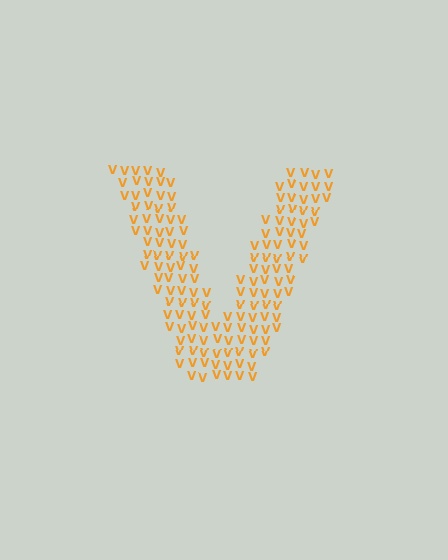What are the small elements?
The small elements are letter V's.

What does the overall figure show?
The overall figure shows the letter V.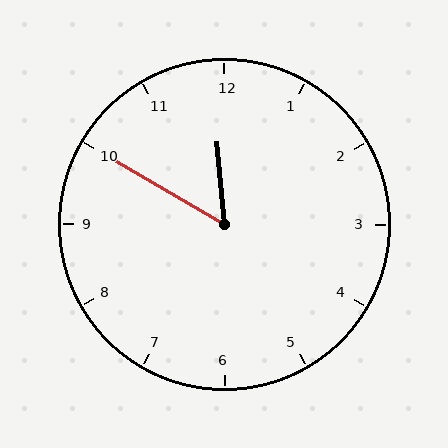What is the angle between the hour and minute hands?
Approximately 55 degrees.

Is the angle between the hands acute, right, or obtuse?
It is acute.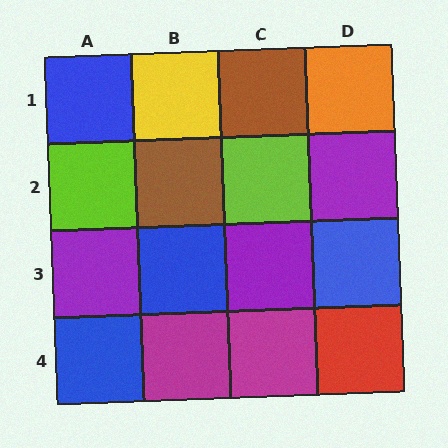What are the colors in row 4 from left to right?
Blue, magenta, magenta, red.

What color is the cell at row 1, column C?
Brown.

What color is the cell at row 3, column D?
Blue.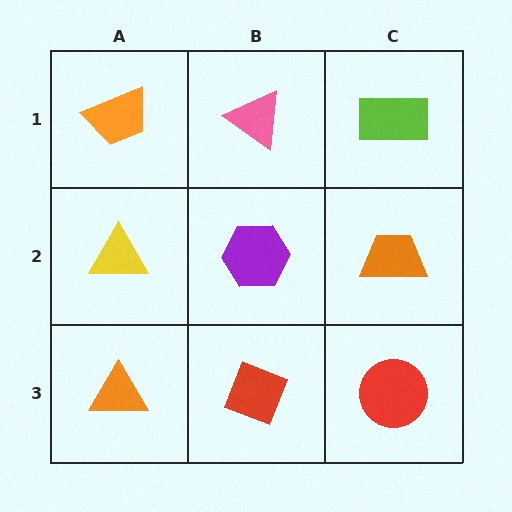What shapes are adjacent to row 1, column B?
A purple hexagon (row 2, column B), an orange trapezoid (row 1, column A), a lime rectangle (row 1, column C).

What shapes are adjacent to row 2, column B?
A pink triangle (row 1, column B), a red diamond (row 3, column B), a yellow triangle (row 2, column A), an orange trapezoid (row 2, column C).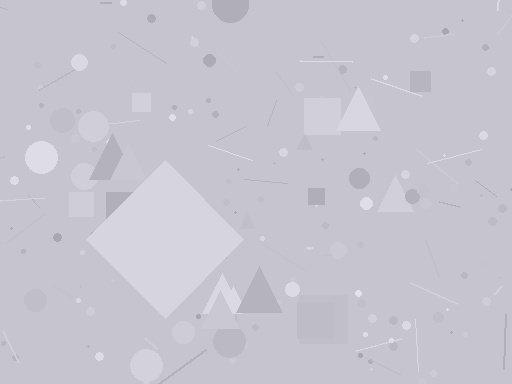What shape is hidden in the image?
A diamond is hidden in the image.